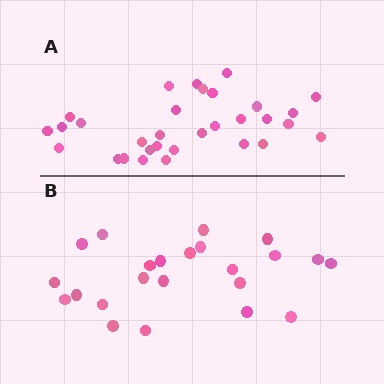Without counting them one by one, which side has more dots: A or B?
Region A (the top region) has more dots.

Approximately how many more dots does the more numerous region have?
Region A has roughly 8 or so more dots than region B.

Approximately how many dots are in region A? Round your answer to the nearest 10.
About 30 dots. (The exact count is 31, which rounds to 30.)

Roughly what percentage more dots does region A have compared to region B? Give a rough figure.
About 35% more.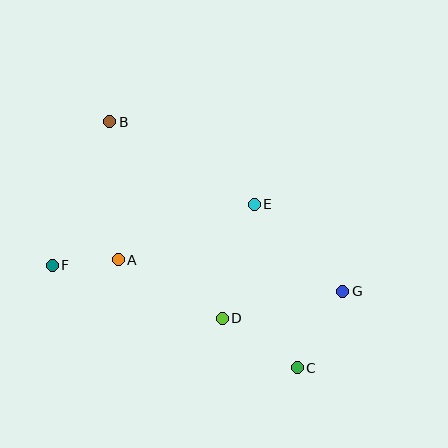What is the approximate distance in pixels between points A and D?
The distance between A and D is approximately 119 pixels.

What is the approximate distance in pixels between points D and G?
The distance between D and G is approximately 124 pixels.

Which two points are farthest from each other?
Points B and C are farthest from each other.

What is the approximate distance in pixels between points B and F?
The distance between B and F is approximately 155 pixels.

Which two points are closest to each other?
Points A and F are closest to each other.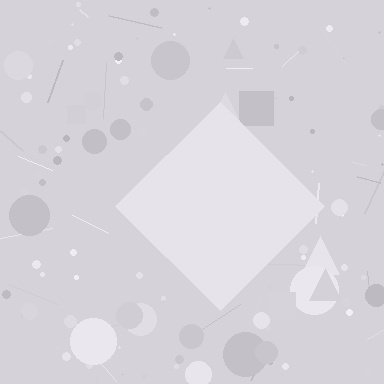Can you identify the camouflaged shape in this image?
The camouflaged shape is a diamond.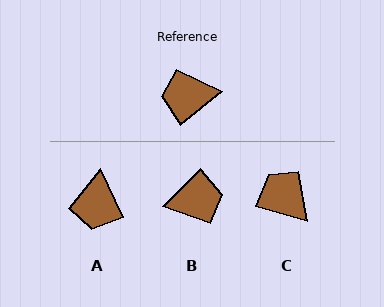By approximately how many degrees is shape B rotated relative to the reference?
Approximately 174 degrees clockwise.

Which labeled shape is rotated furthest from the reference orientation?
B, about 174 degrees away.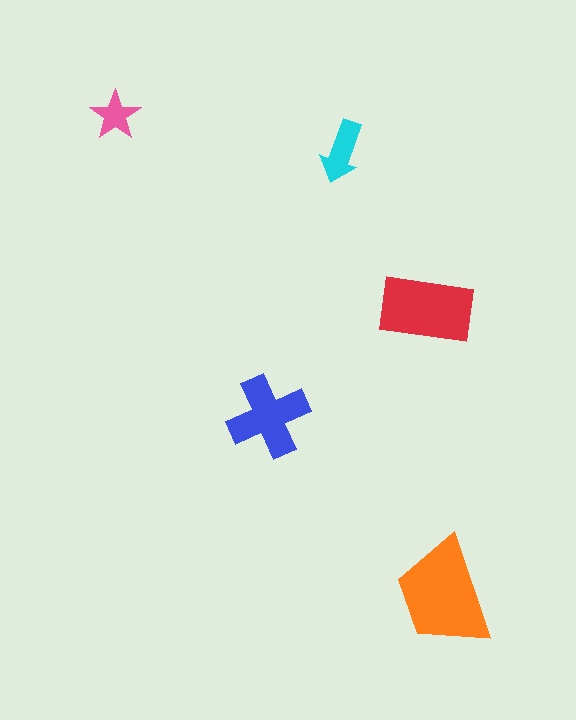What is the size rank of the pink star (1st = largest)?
5th.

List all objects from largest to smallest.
The orange trapezoid, the red rectangle, the blue cross, the cyan arrow, the pink star.